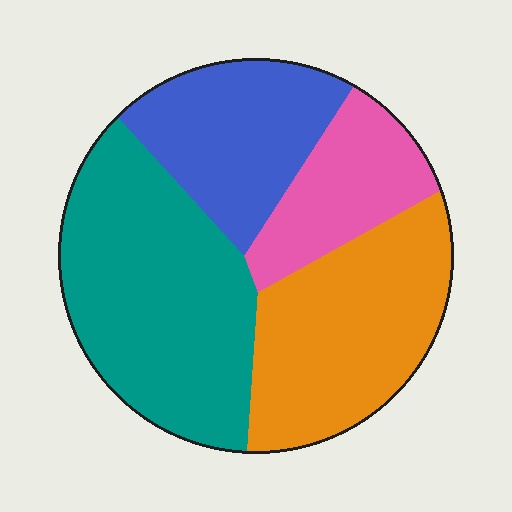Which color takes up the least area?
Pink, at roughly 15%.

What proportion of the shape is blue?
Blue takes up about one fifth (1/5) of the shape.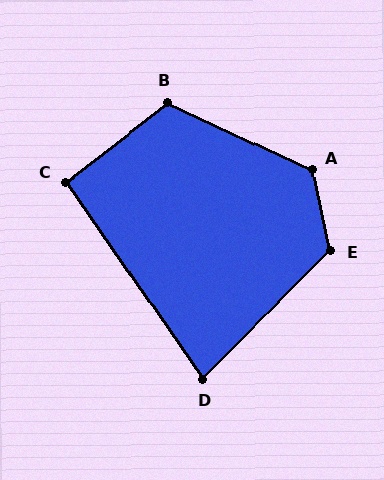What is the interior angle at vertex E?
Approximately 122 degrees (obtuse).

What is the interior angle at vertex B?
Approximately 117 degrees (obtuse).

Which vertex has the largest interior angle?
A, at approximately 128 degrees.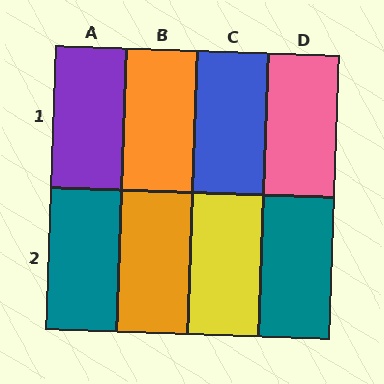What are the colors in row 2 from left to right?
Teal, orange, yellow, teal.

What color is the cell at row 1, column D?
Pink.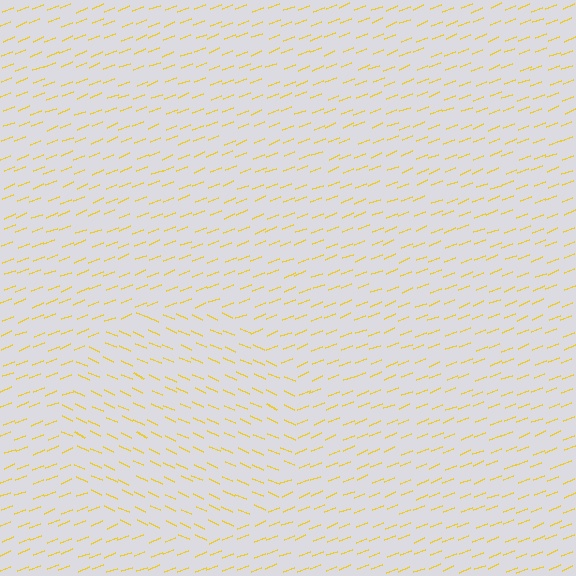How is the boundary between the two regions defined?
The boundary is defined purely by a change in line orientation (approximately 45 degrees difference). All lines are the same color and thickness.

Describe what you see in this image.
The image is filled with small yellow line segments. A circle region in the image has lines oriented differently from the surrounding lines, creating a visible texture boundary.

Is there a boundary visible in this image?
Yes, there is a texture boundary formed by a change in line orientation.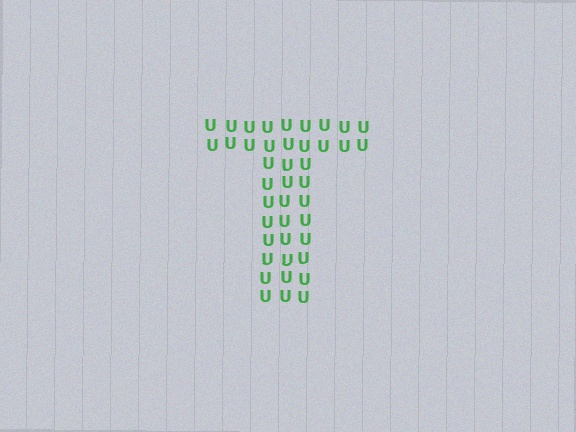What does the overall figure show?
The overall figure shows the letter T.